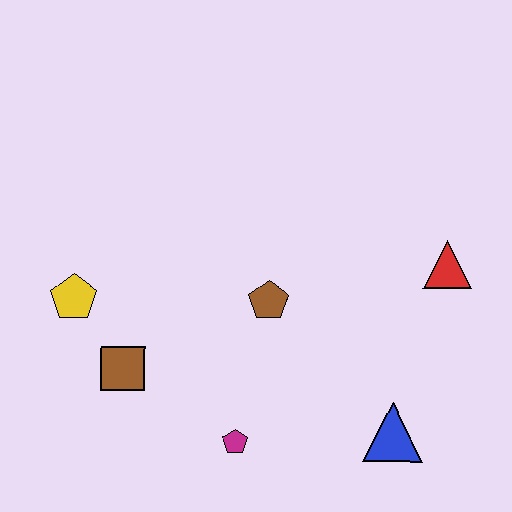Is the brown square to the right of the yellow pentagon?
Yes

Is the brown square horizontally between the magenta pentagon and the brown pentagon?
No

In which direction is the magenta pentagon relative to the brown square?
The magenta pentagon is to the right of the brown square.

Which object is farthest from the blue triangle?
The yellow pentagon is farthest from the blue triangle.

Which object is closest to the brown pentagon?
The magenta pentagon is closest to the brown pentagon.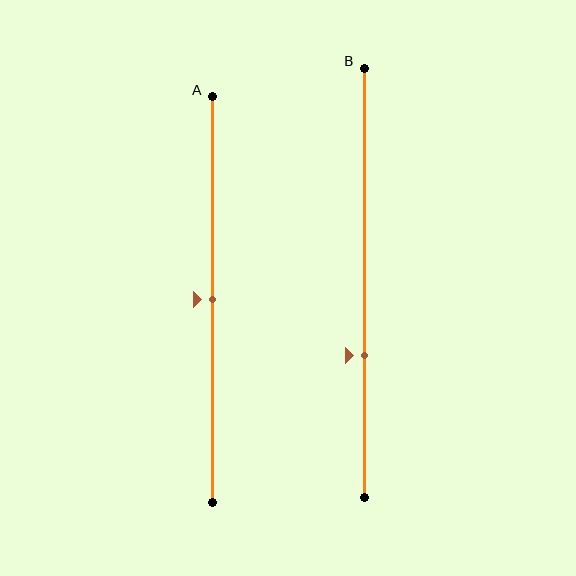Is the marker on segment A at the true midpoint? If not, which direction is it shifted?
Yes, the marker on segment A is at the true midpoint.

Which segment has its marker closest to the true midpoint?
Segment A has its marker closest to the true midpoint.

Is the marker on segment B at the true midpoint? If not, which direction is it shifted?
No, the marker on segment B is shifted downward by about 17% of the segment length.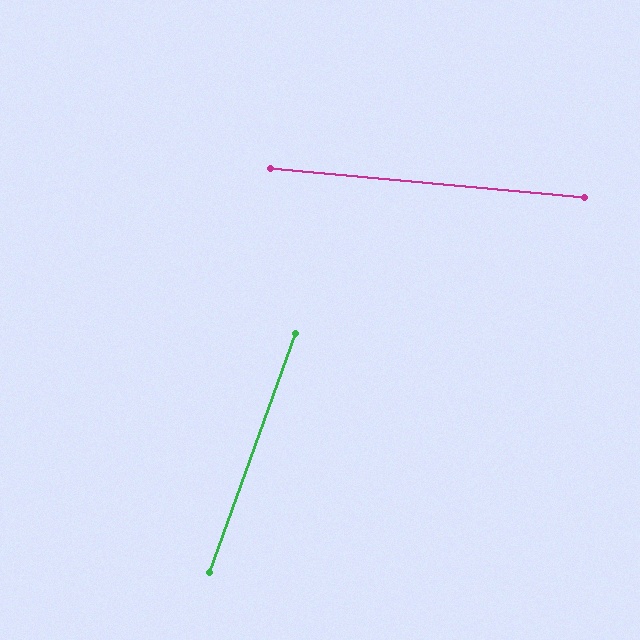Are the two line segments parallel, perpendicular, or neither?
Neither parallel nor perpendicular — they differ by about 76°.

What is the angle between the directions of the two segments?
Approximately 76 degrees.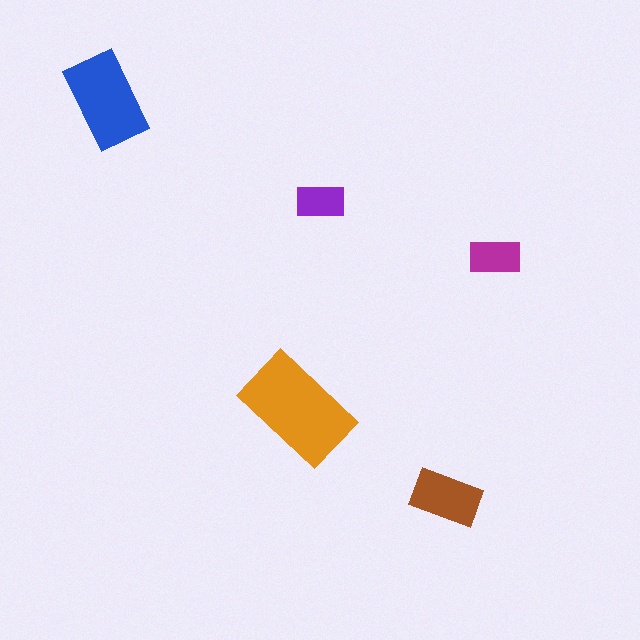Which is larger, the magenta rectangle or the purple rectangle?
The magenta one.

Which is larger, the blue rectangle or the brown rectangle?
The blue one.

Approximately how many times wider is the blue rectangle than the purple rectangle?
About 2 times wider.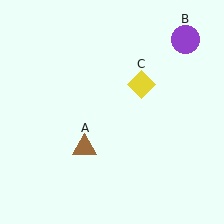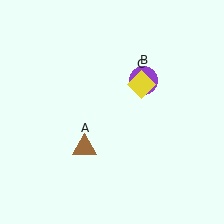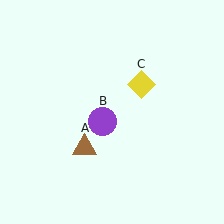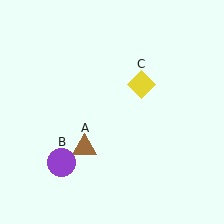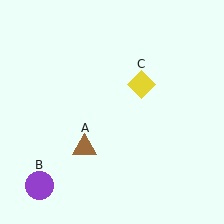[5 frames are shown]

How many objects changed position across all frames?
1 object changed position: purple circle (object B).